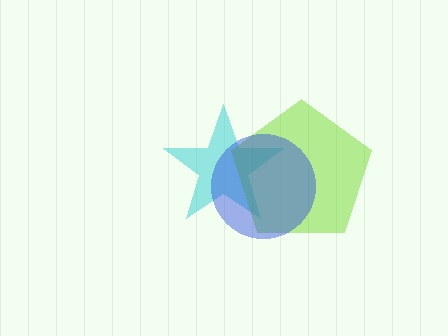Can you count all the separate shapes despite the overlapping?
Yes, there are 3 separate shapes.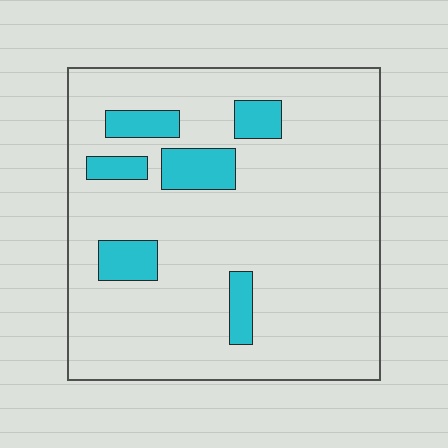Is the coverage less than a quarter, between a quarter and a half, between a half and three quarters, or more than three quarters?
Less than a quarter.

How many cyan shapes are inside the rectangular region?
6.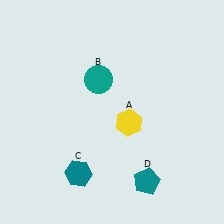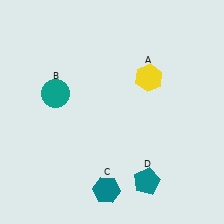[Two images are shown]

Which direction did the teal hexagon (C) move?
The teal hexagon (C) moved right.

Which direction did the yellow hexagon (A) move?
The yellow hexagon (A) moved up.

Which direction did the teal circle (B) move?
The teal circle (B) moved left.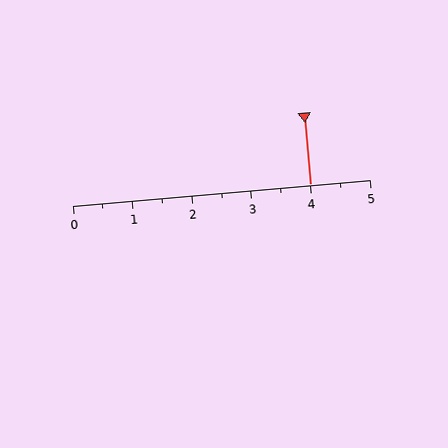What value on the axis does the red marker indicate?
The marker indicates approximately 4.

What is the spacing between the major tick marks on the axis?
The major ticks are spaced 1 apart.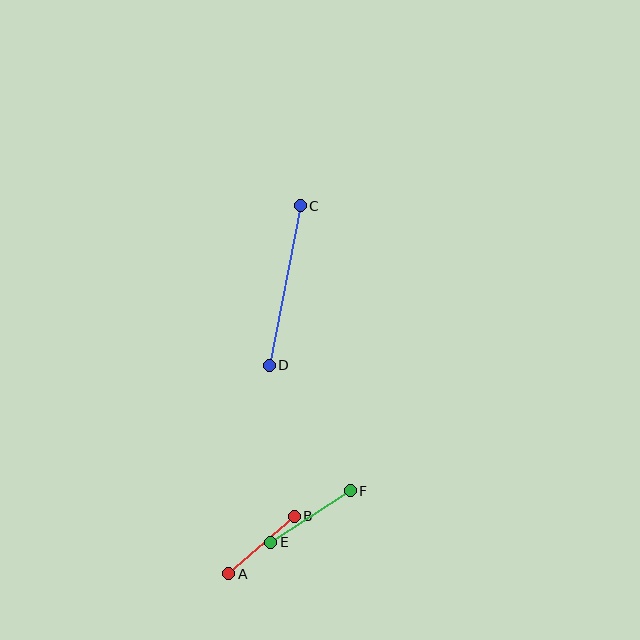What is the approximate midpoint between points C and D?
The midpoint is at approximately (285, 286) pixels.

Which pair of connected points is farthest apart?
Points C and D are farthest apart.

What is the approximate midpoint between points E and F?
The midpoint is at approximately (311, 516) pixels.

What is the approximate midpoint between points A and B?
The midpoint is at approximately (261, 545) pixels.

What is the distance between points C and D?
The distance is approximately 163 pixels.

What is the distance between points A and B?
The distance is approximately 87 pixels.